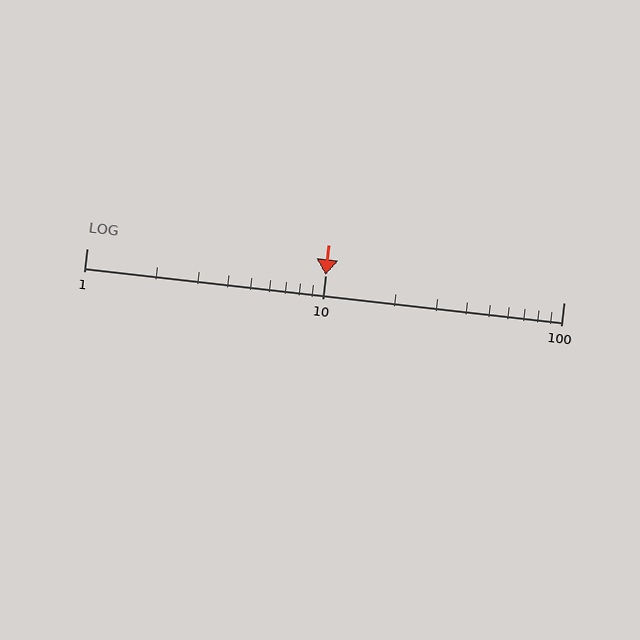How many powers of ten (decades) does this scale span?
The scale spans 2 decades, from 1 to 100.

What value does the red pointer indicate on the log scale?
The pointer indicates approximately 10.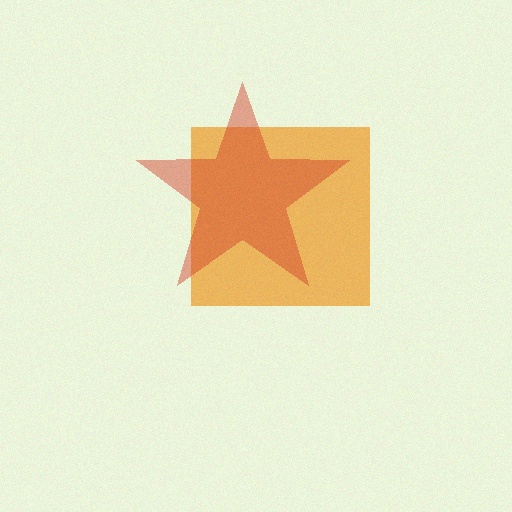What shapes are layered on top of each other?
The layered shapes are: an orange square, a red star.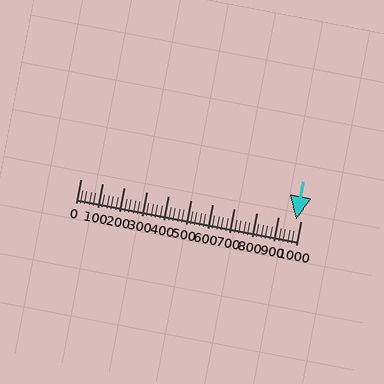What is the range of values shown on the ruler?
The ruler shows values from 0 to 1000.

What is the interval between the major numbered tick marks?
The major tick marks are spaced 100 units apart.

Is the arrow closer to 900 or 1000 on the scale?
The arrow is closer to 1000.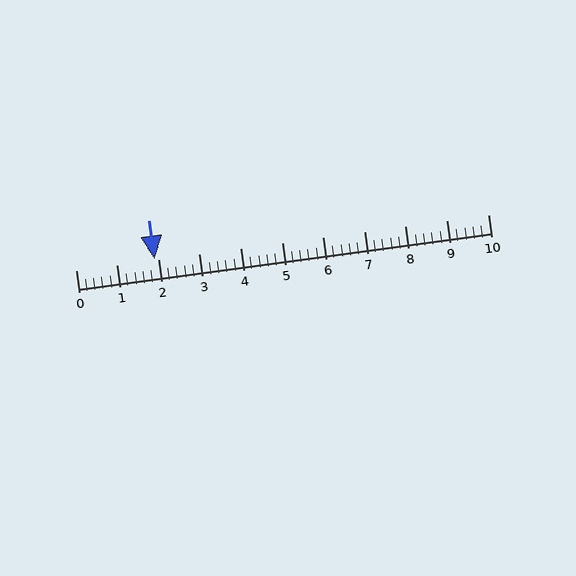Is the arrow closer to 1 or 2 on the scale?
The arrow is closer to 2.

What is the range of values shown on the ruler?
The ruler shows values from 0 to 10.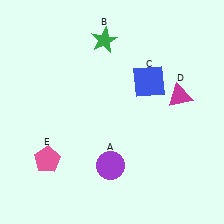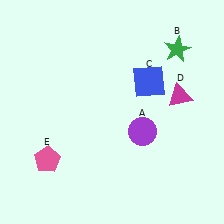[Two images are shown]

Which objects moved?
The objects that moved are: the purple circle (A), the green star (B).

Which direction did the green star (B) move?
The green star (B) moved right.